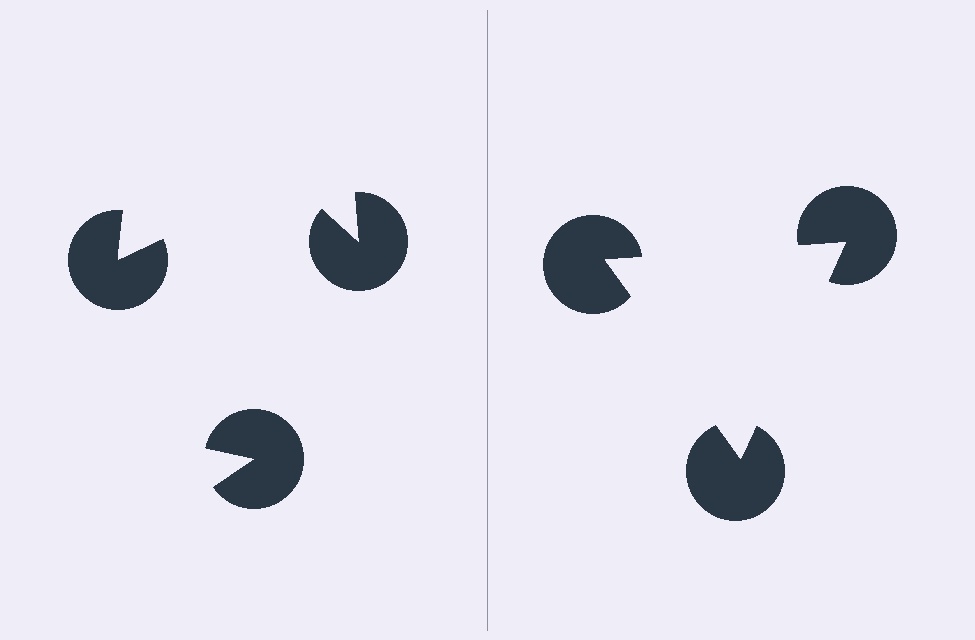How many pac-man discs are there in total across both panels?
6 — 3 on each side.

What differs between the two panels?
The pac-man discs are positioned identically on both sides; only the wedge orientations differ. On the right they align to a triangle; on the left they are misaligned.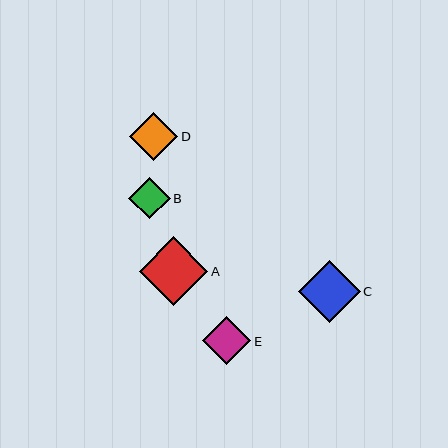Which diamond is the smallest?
Diamond B is the smallest with a size of approximately 41 pixels.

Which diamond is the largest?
Diamond A is the largest with a size of approximately 69 pixels.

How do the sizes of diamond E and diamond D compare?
Diamond E and diamond D are approximately the same size.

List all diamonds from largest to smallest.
From largest to smallest: A, C, E, D, B.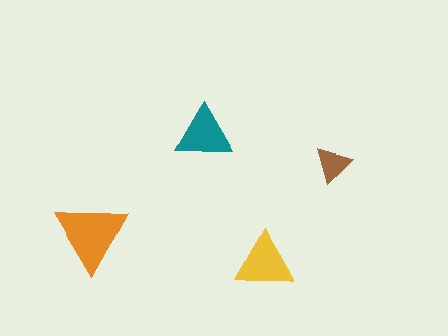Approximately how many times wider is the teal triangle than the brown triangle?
About 1.5 times wider.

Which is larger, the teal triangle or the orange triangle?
The orange one.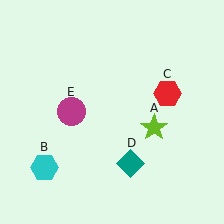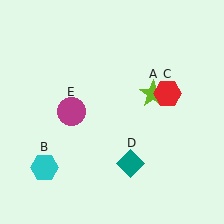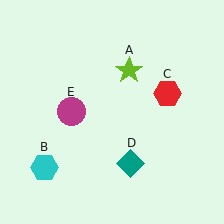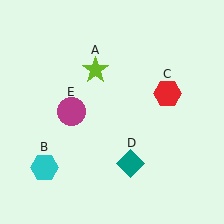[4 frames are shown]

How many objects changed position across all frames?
1 object changed position: lime star (object A).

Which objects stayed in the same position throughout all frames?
Cyan hexagon (object B) and red hexagon (object C) and teal diamond (object D) and magenta circle (object E) remained stationary.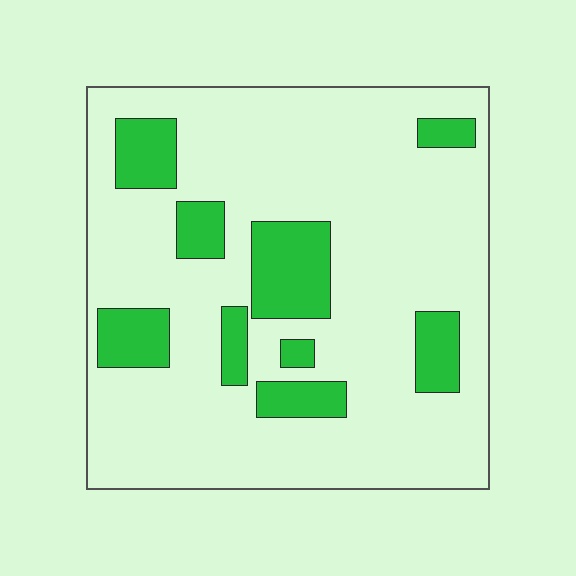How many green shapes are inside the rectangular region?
9.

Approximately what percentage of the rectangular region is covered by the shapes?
Approximately 20%.